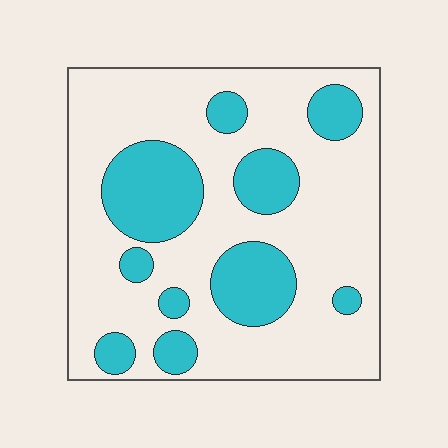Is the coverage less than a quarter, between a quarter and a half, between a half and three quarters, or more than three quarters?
Between a quarter and a half.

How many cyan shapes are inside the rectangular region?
10.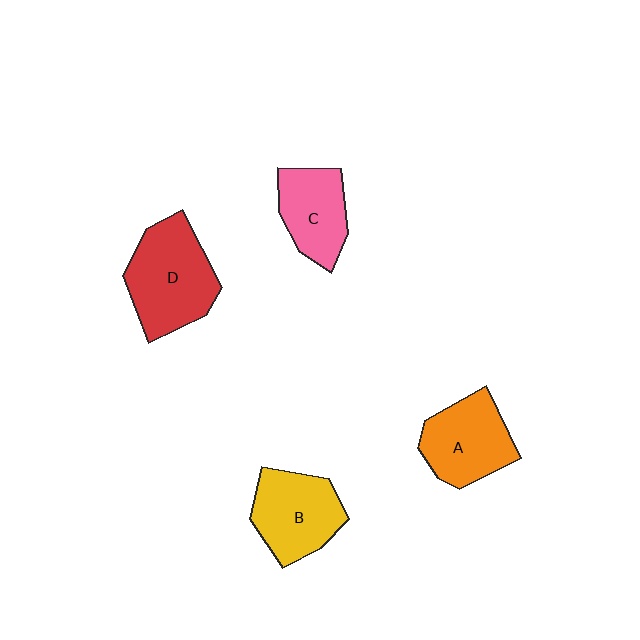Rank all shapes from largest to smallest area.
From largest to smallest: D (red), B (yellow), A (orange), C (pink).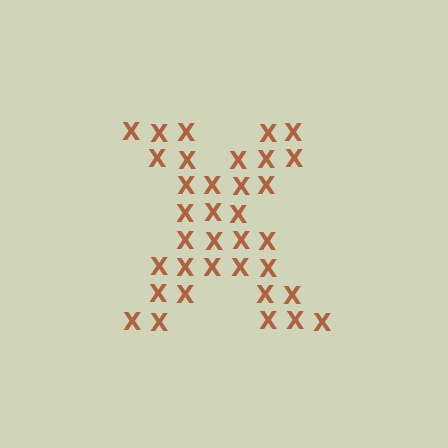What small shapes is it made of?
It is made of small letter X's.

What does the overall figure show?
The overall figure shows the letter X.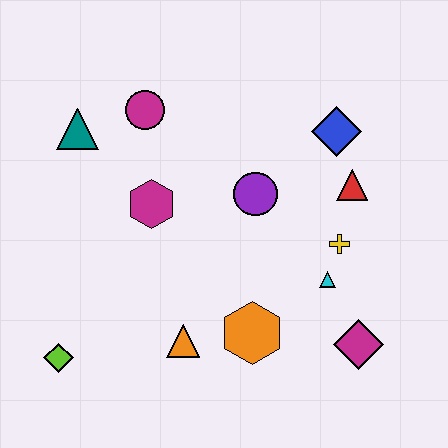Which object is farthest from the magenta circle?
The magenta diamond is farthest from the magenta circle.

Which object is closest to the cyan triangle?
The yellow cross is closest to the cyan triangle.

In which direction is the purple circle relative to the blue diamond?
The purple circle is to the left of the blue diamond.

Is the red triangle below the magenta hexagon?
No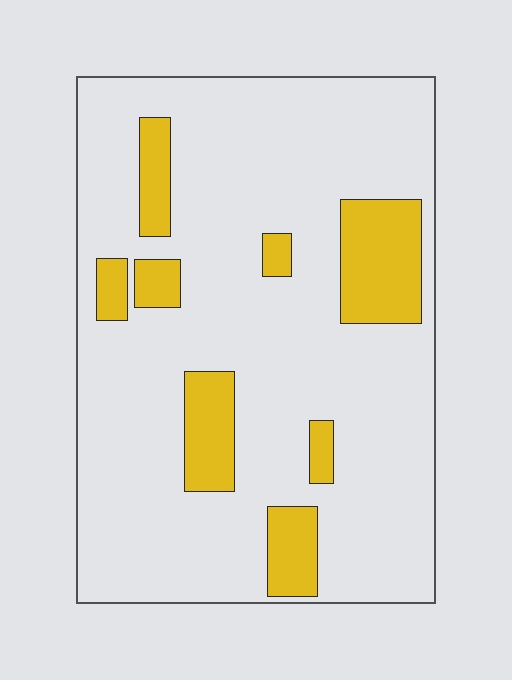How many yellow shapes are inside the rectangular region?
8.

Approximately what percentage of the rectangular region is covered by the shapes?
Approximately 15%.